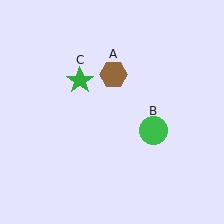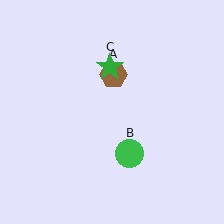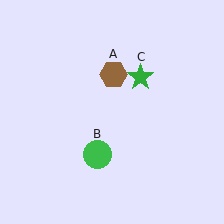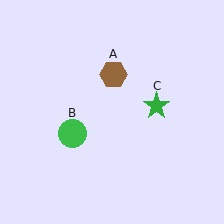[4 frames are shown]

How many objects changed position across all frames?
2 objects changed position: green circle (object B), green star (object C).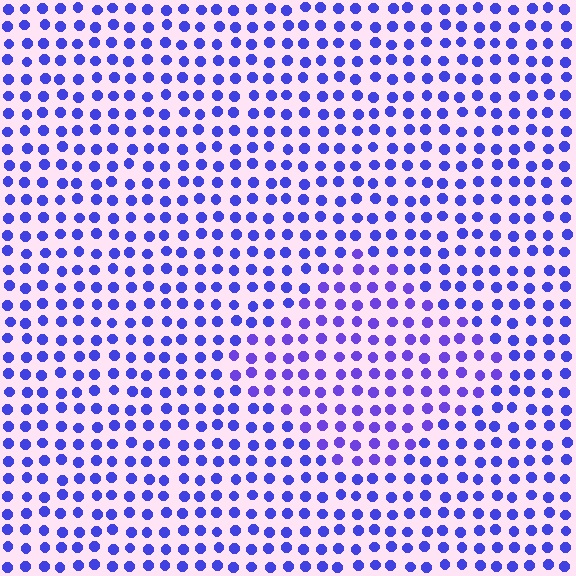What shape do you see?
I see a diamond.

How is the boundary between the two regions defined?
The boundary is defined purely by a slight shift in hue (about 18 degrees). Spacing, size, and orientation are identical on both sides.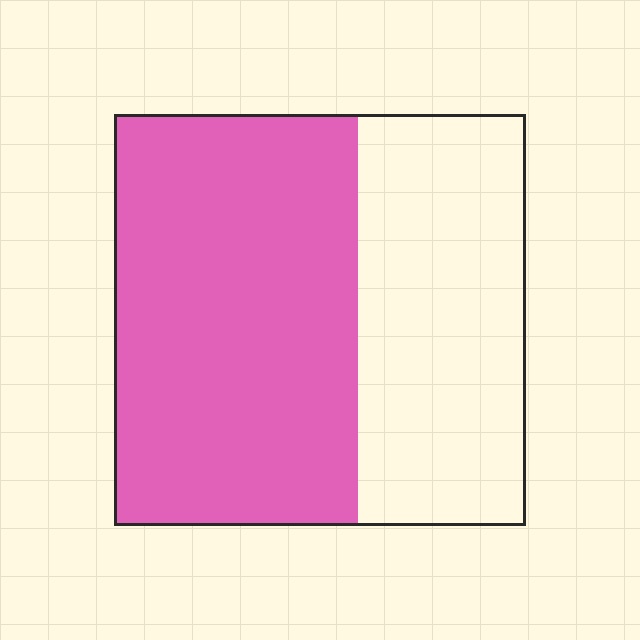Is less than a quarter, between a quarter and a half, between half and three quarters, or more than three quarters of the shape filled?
Between half and three quarters.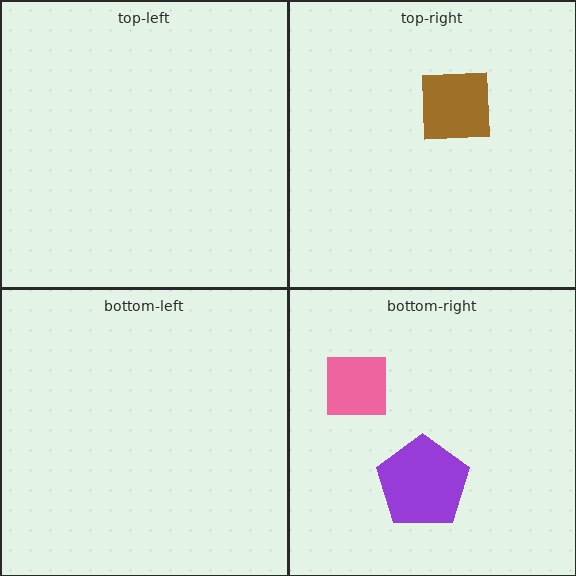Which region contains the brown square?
The top-right region.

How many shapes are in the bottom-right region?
2.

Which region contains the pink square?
The bottom-right region.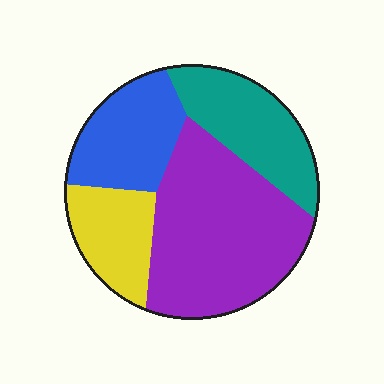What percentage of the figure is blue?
Blue takes up less than a quarter of the figure.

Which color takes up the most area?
Purple, at roughly 45%.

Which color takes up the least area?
Yellow, at roughly 15%.